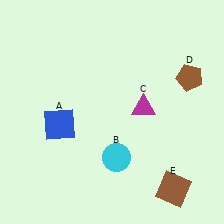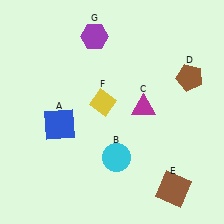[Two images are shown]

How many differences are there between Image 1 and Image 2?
There are 2 differences between the two images.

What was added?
A yellow diamond (F), a purple hexagon (G) were added in Image 2.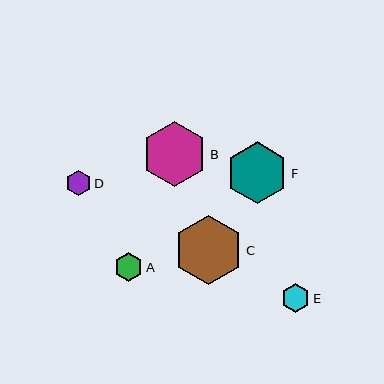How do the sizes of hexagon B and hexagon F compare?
Hexagon B and hexagon F are approximately the same size.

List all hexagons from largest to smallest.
From largest to smallest: C, B, F, A, E, D.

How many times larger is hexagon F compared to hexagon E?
Hexagon F is approximately 2.2 times the size of hexagon E.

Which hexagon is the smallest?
Hexagon D is the smallest with a size of approximately 25 pixels.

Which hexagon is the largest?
Hexagon C is the largest with a size of approximately 69 pixels.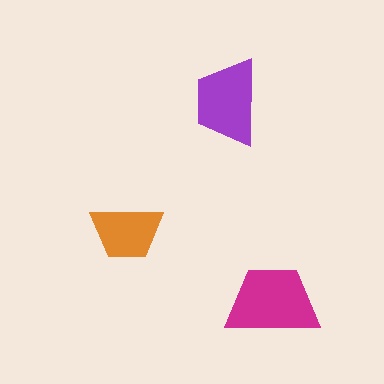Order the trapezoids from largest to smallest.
the magenta one, the purple one, the orange one.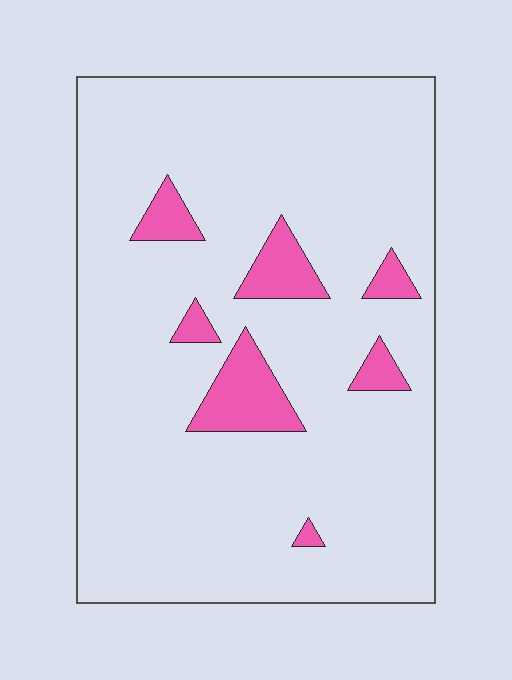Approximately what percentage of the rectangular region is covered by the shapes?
Approximately 10%.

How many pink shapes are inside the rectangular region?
7.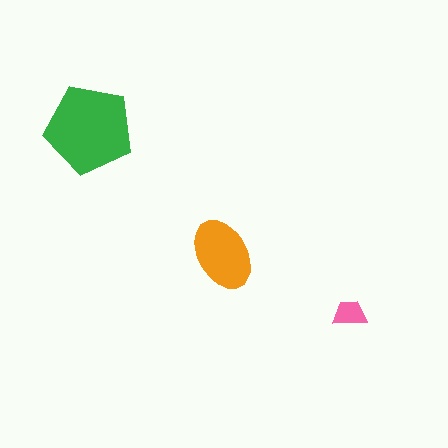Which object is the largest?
The green pentagon.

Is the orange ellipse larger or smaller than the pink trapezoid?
Larger.